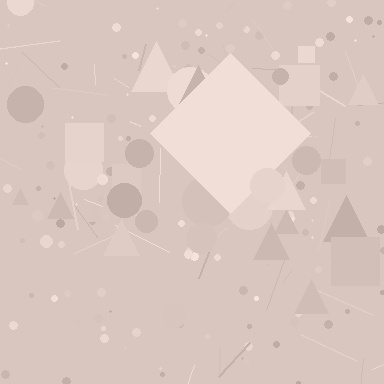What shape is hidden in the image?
A diamond is hidden in the image.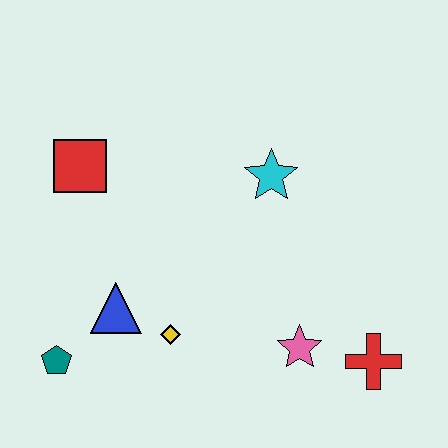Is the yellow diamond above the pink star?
Yes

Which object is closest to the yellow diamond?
The blue triangle is closest to the yellow diamond.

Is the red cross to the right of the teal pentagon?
Yes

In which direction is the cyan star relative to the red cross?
The cyan star is above the red cross.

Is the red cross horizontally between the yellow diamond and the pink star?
No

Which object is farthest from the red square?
The red cross is farthest from the red square.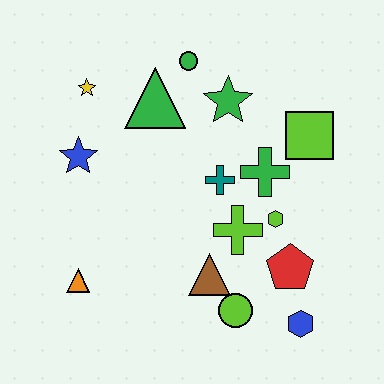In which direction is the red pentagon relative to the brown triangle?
The red pentagon is to the right of the brown triangle.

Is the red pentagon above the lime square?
No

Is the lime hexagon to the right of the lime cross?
Yes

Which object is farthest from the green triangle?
The blue hexagon is farthest from the green triangle.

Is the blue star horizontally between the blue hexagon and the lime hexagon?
No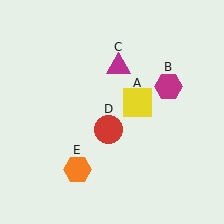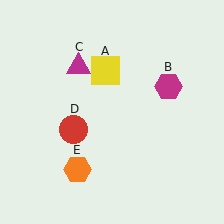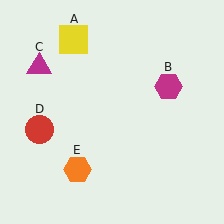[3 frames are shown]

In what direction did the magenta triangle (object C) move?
The magenta triangle (object C) moved left.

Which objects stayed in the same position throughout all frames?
Magenta hexagon (object B) and orange hexagon (object E) remained stationary.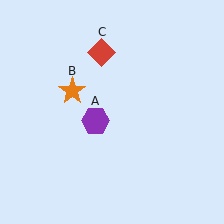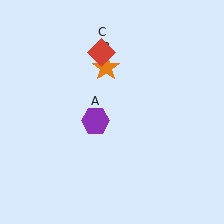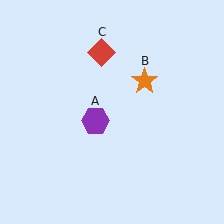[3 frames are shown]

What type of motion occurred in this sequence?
The orange star (object B) rotated clockwise around the center of the scene.